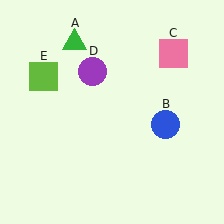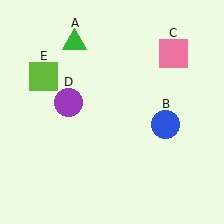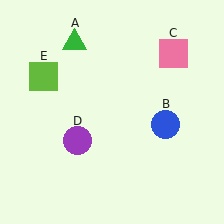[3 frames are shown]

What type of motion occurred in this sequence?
The purple circle (object D) rotated counterclockwise around the center of the scene.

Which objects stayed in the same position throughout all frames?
Green triangle (object A) and blue circle (object B) and pink square (object C) and lime square (object E) remained stationary.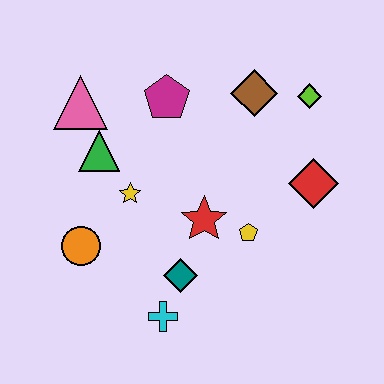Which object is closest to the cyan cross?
The teal diamond is closest to the cyan cross.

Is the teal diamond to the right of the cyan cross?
Yes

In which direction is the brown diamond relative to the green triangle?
The brown diamond is to the right of the green triangle.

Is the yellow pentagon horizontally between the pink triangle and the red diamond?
Yes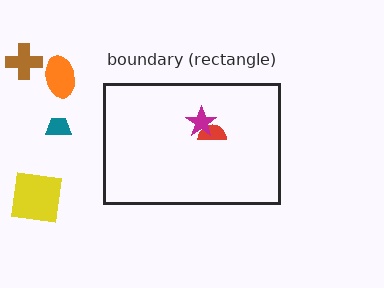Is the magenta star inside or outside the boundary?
Inside.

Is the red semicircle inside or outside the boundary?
Inside.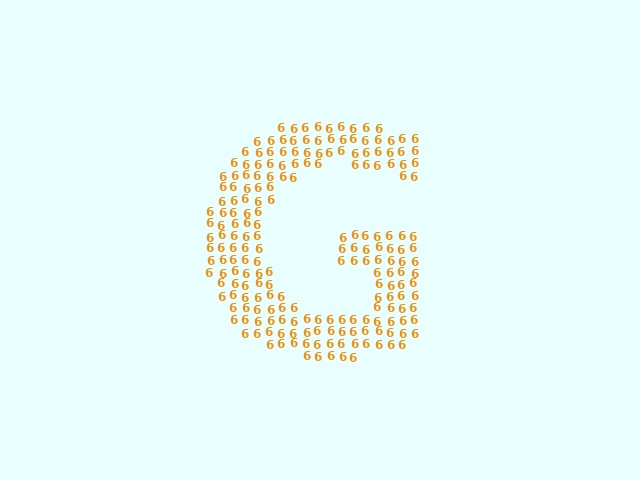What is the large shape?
The large shape is the letter G.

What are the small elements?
The small elements are digit 6's.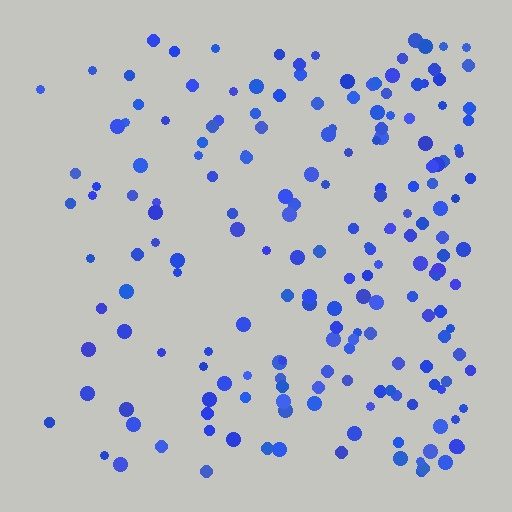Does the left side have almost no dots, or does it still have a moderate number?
Still a moderate number, just noticeably fewer than the right.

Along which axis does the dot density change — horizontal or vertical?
Horizontal.